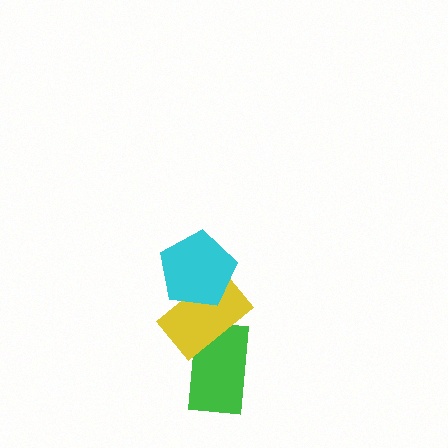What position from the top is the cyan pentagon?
The cyan pentagon is 1st from the top.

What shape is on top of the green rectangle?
The yellow rectangle is on top of the green rectangle.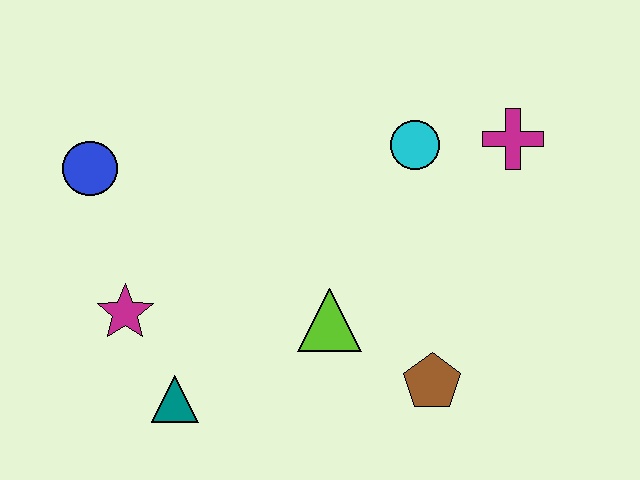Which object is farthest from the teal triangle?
The magenta cross is farthest from the teal triangle.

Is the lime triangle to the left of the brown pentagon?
Yes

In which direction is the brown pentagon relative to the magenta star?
The brown pentagon is to the right of the magenta star.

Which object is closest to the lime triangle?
The brown pentagon is closest to the lime triangle.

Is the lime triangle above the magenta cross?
No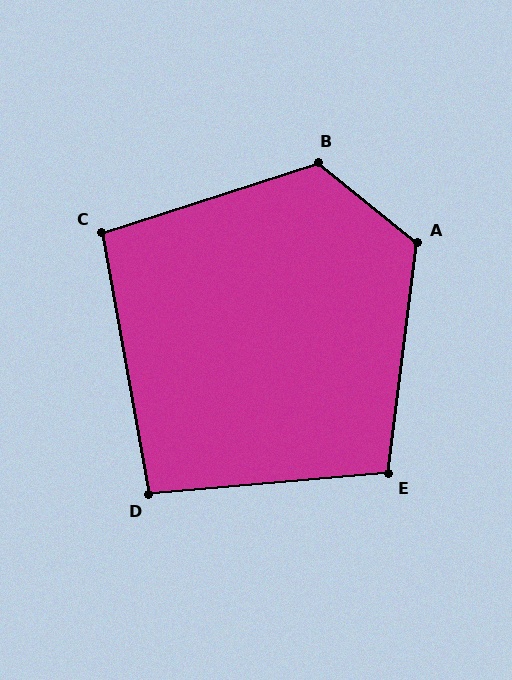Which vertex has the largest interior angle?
B, at approximately 123 degrees.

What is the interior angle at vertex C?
Approximately 98 degrees (obtuse).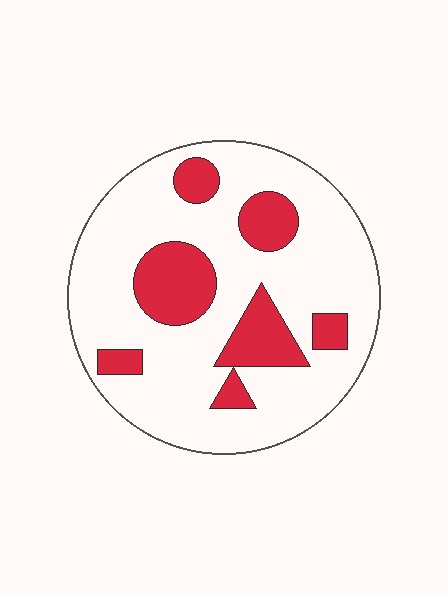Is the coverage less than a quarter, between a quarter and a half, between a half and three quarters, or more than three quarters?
Less than a quarter.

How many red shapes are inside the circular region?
7.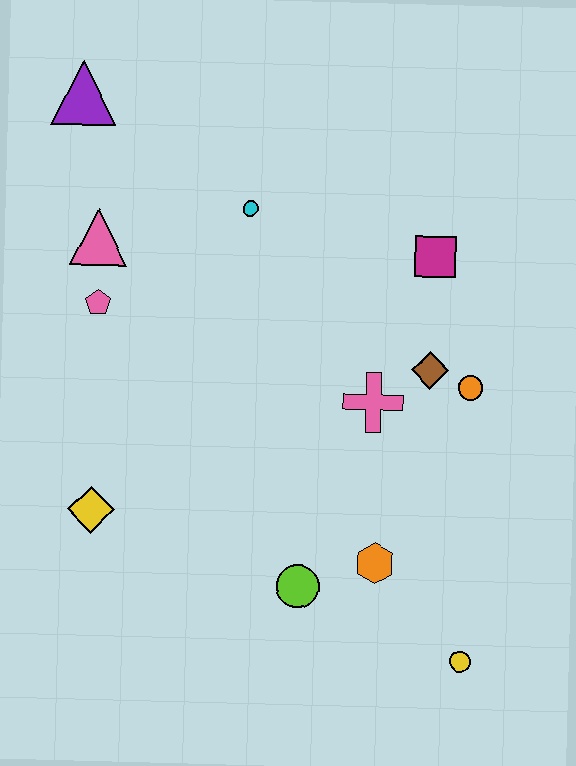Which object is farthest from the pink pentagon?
The yellow circle is farthest from the pink pentagon.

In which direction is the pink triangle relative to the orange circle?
The pink triangle is to the left of the orange circle.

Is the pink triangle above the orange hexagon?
Yes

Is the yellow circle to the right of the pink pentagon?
Yes